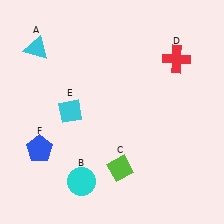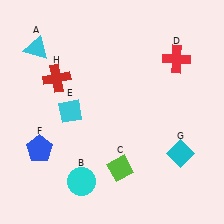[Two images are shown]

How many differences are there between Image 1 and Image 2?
There are 2 differences between the two images.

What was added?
A cyan diamond (G), a red cross (H) were added in Image 2.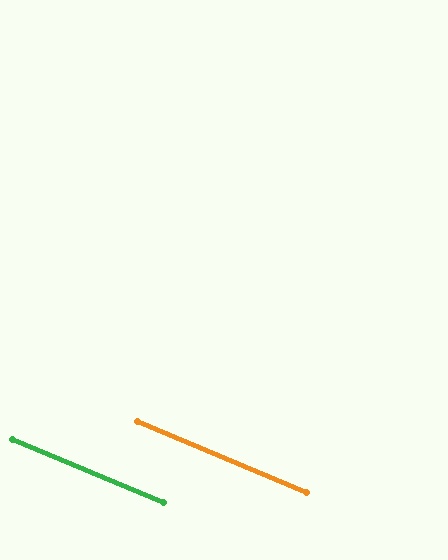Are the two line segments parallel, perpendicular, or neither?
Parallel — their directions differ by only 0.2°.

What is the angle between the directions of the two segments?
Approximately 0 degrees.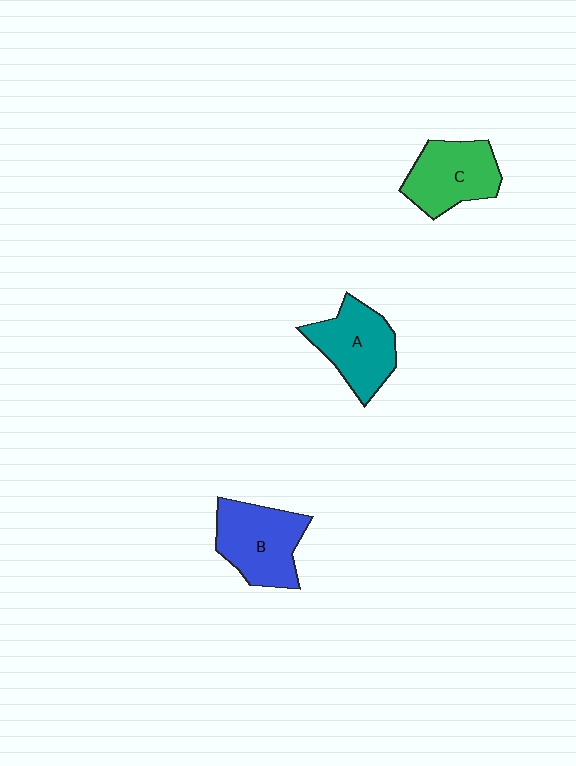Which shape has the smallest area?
Shape C (green).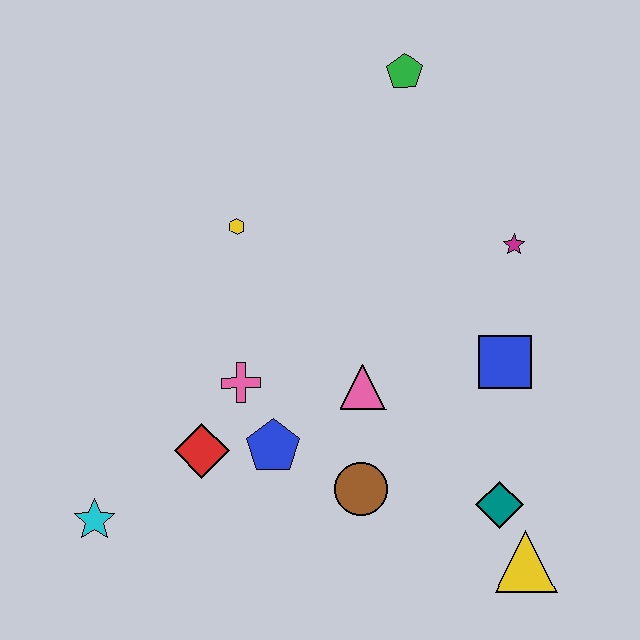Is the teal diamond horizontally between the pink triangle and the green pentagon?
No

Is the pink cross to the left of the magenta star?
Yes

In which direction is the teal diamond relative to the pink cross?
The teal diamond is to the right of the pink cross.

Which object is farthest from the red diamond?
The green pentagon is farthest from the red diamond.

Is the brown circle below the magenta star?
Yes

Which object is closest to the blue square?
The magenta star is closest to the blue square.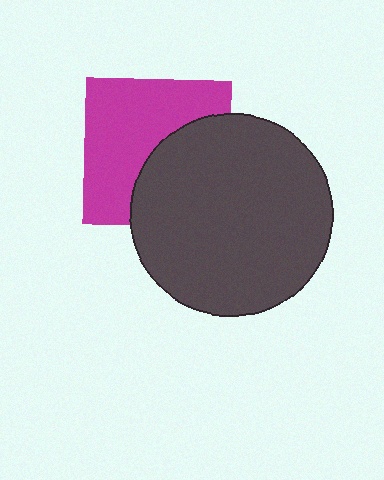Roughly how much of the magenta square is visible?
About half of it is visible (roughly 58%).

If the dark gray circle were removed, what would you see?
You would see the complete magenta square.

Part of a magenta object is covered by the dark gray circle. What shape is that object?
It is a square.